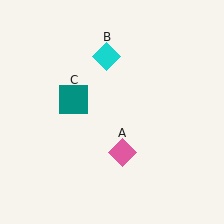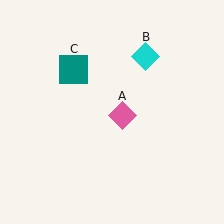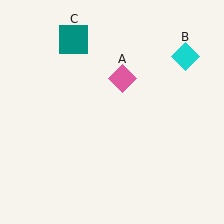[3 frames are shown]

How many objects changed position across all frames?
3 objects changed position: pink diamond (object A), cyan diamond (object B), teal square (object C).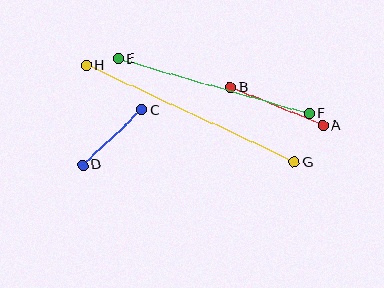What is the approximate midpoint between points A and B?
The midpoint is at approximately (277, 106) pixels.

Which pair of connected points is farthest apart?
Points G and H are farthest apart.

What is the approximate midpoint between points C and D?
The midpoint is at approximately (112, 137) pixels.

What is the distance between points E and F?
The distance is approximately 199 pixels.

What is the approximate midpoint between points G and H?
The midpoint is at approximately (190, 114) pixels.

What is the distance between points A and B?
The distance is approximately 100 pixels.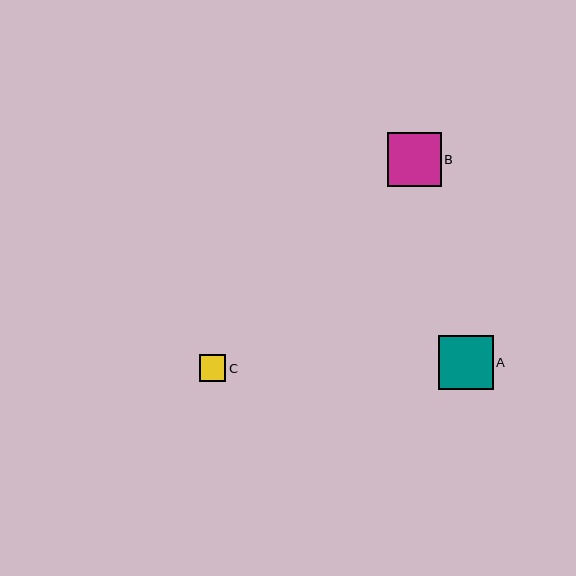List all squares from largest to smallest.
From largest to smallest: A, B, C.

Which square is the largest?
Square A is the largest with a size of approximately 55 pixels.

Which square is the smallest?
Square C is the smallest with a size of approximately 26 pixels.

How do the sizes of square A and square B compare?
Square A and square B are approximately the same size.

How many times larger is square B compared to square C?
Square B is approximately 2.0 times the size of square C.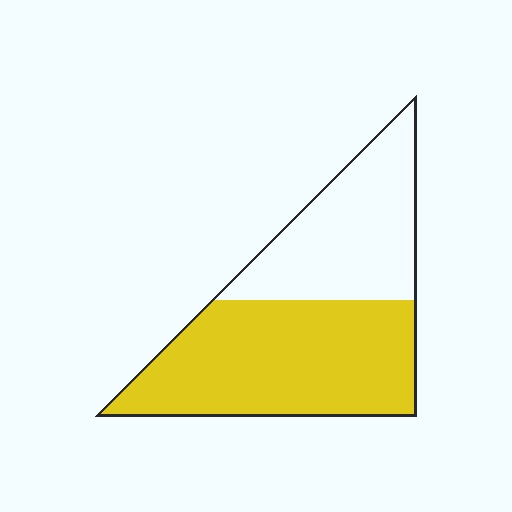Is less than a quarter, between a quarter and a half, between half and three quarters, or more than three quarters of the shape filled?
Between half and three quarters.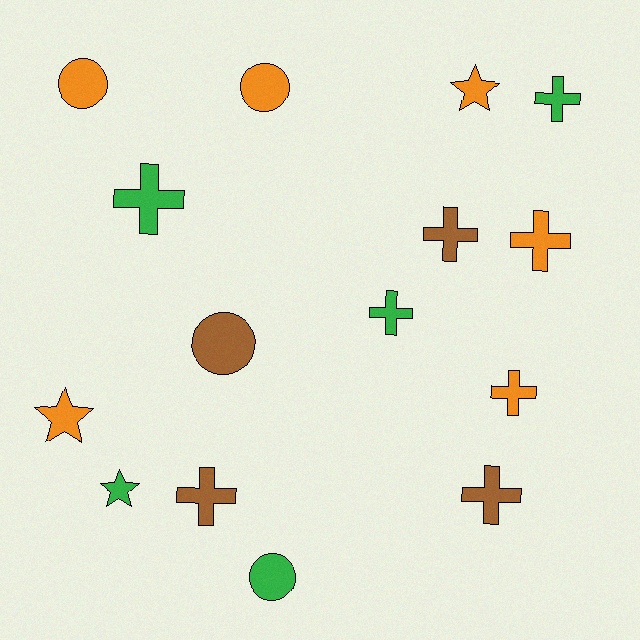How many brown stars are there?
There are no brown stars.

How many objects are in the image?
There are 15 objects.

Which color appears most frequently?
Orange, with 6 objects.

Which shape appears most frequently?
Cross, with 8 objects.